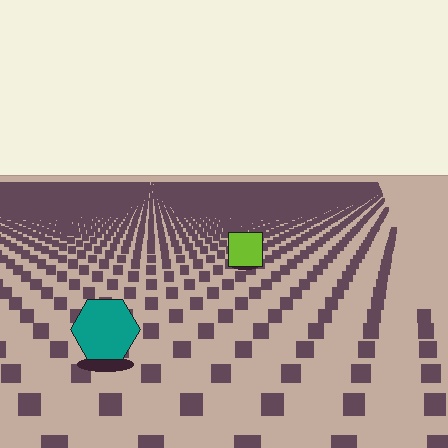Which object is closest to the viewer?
The teal hexagon is closest. The texture marks near it are larger and more spread out.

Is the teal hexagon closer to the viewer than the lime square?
Yes. The teal hexagon is closer — you can tell from the texture gradient: the ground texture is coarser near it.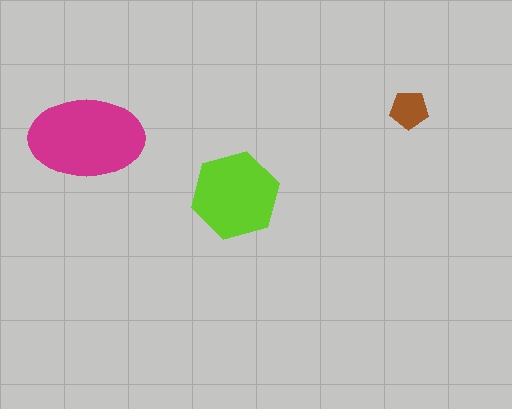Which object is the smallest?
The brown pentagon.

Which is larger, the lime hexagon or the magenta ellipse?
The magenta ellipse.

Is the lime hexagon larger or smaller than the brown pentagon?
Larger.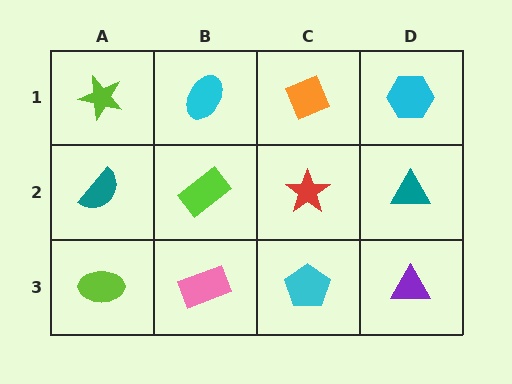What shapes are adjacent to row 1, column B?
A lime rectangle (row 2, column B), a lime star (row 1, column A), an orange diamond (row 1, column C).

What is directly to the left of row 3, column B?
A lime ellipse.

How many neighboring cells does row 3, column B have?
3.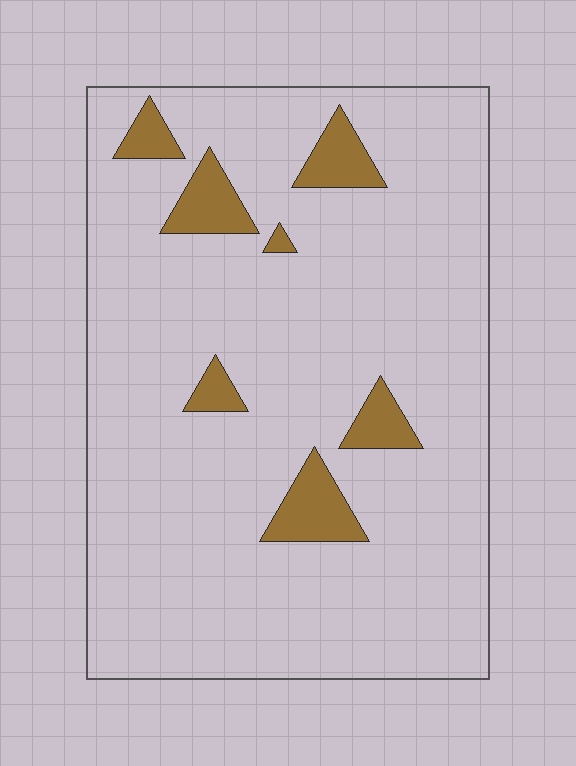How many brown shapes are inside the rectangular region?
7.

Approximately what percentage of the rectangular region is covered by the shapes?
Approximately 10%.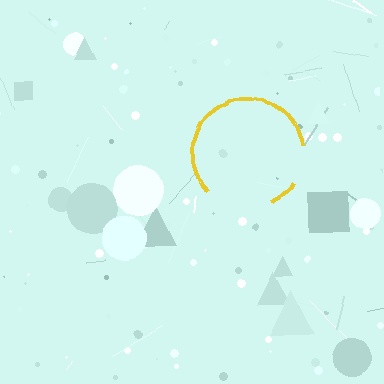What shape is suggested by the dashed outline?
The dashed outline suggests a circle.